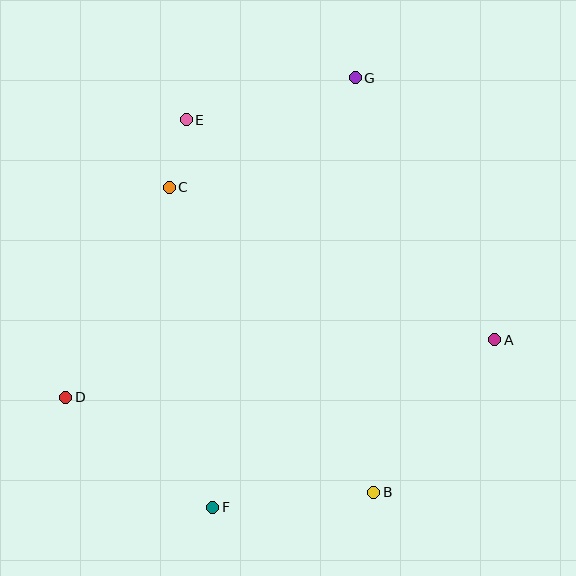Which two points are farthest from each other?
Points F and G are farthest from each other.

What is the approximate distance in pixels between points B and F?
The distance between B and F is approximately 162 pixels.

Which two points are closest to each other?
Points C and E are closest to each other.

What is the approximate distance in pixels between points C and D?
The distance between C and D is approximately 234 pixels.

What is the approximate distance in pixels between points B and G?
The distance between B and G is approximately 415 pixels.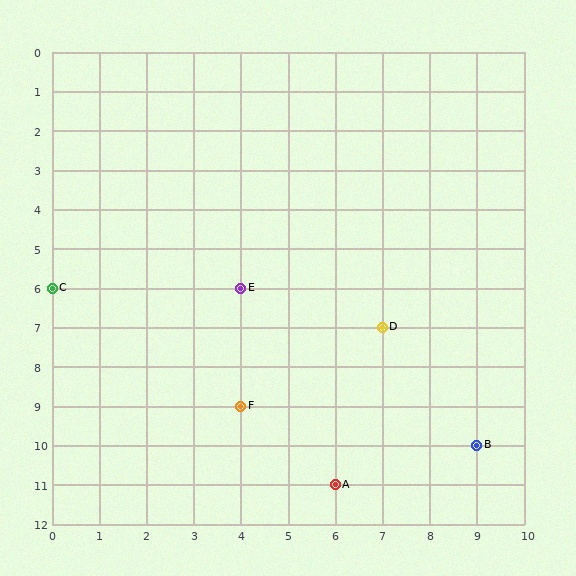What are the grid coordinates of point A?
Point A is at grid coordinates (6, 11).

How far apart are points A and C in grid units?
Points A and C are 6 columns and 5 rows apart (about 7.8 grid units diagonally).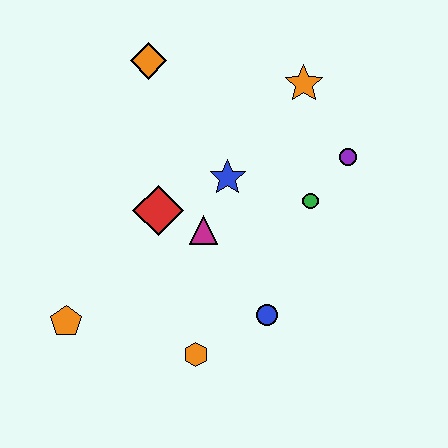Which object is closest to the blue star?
The magenta triangle is closest to the blue star.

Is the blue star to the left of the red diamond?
No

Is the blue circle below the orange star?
Yes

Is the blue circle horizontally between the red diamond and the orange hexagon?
No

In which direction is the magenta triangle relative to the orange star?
The magenta triangle is below the orange star.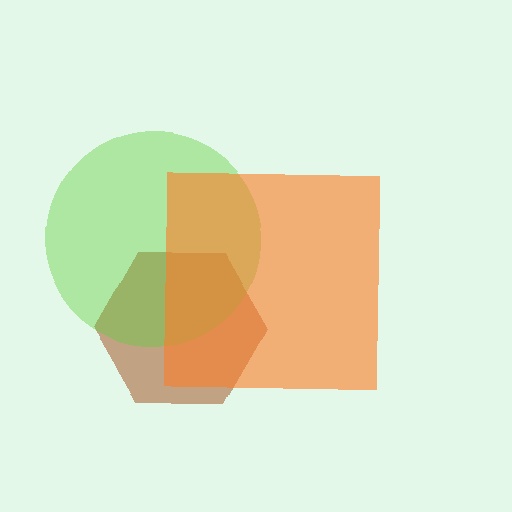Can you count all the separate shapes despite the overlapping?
Yes, there are 3 separate shapes.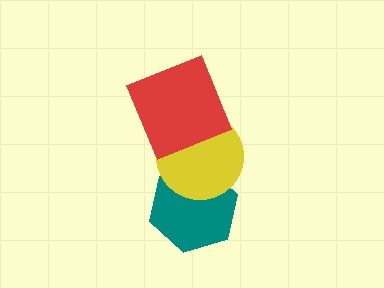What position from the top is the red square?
The red square is 1st from the top.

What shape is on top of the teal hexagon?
The yellow circle is on top of the teal hexagon.